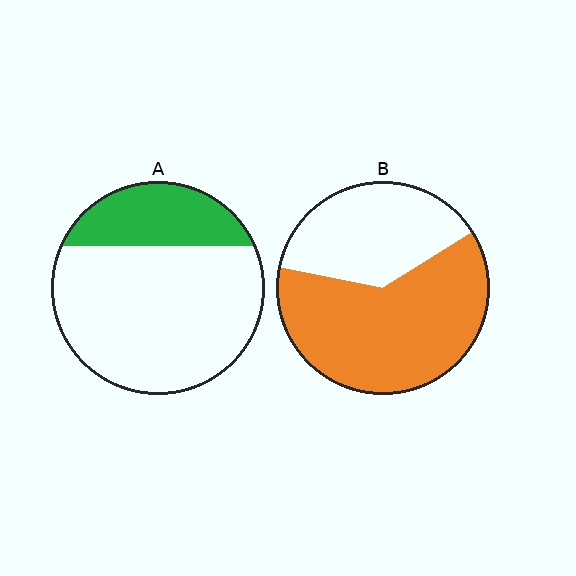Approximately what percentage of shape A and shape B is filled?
A is approximately 25% and B is approximately 60%.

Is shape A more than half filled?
No.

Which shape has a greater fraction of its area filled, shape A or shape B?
Shape B.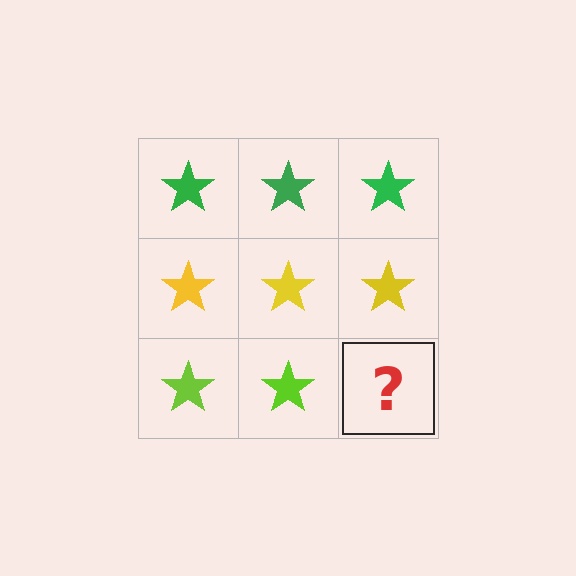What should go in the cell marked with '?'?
The missing cell should contain a lime star.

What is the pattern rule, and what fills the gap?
The rule is that each row has a consistent color. The gap should be filled with a lime star.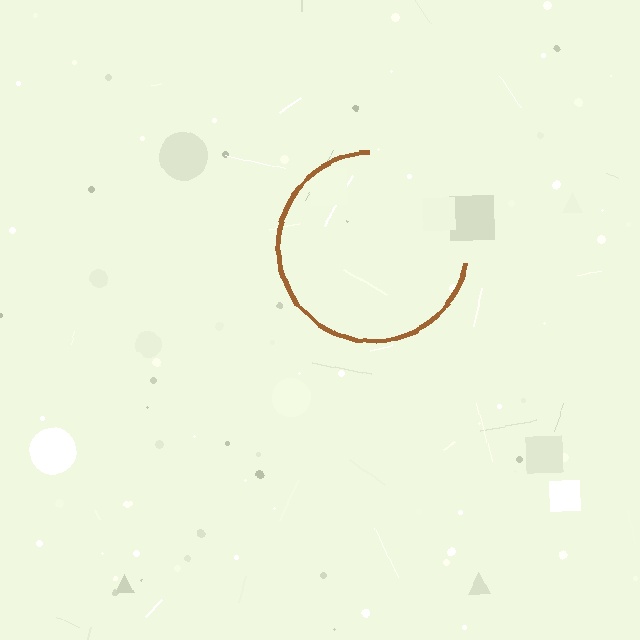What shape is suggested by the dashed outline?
The dashed outline suggests a circle.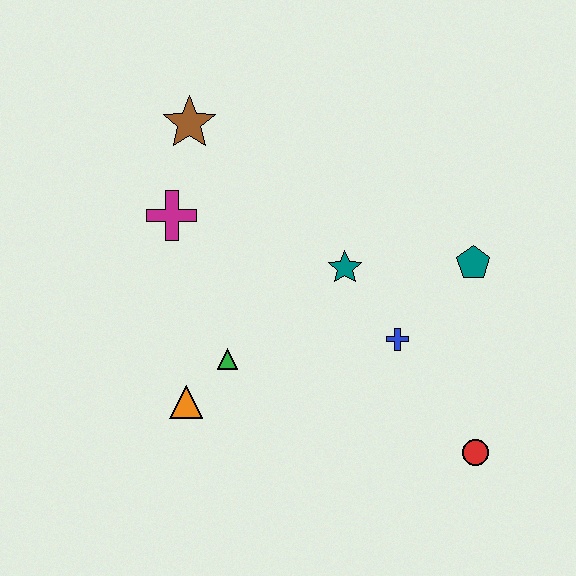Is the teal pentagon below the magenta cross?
Yes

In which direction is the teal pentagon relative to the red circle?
The teal pentagon is above the red circle.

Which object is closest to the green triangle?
The orange triangle is closest to the green triangle.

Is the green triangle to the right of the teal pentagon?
No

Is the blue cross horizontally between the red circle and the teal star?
Yes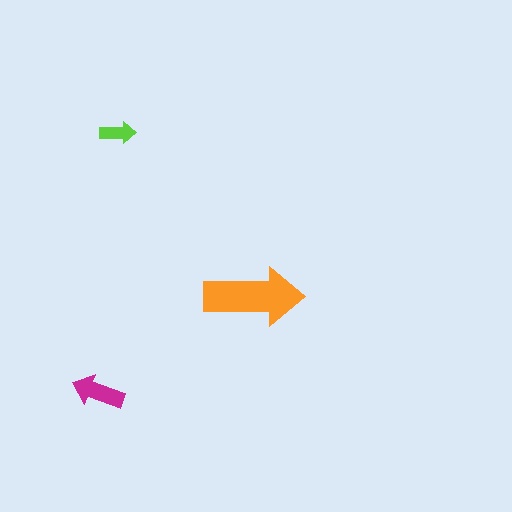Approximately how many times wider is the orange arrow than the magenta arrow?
About 2 times wider.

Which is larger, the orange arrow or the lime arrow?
The orange one.